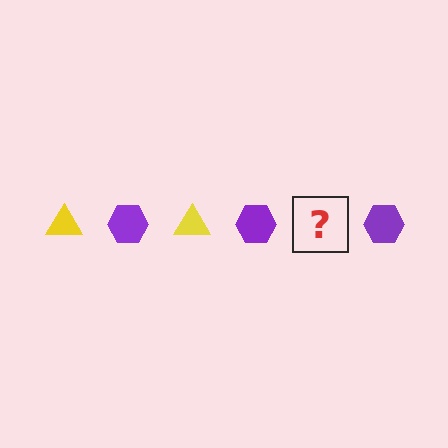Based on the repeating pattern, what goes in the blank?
The blank should be a yellow triangle.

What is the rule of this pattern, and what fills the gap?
The rule is that the pattern alternates between yellow triangle and purple hexagon. The gap should be filled with a yellow triangle.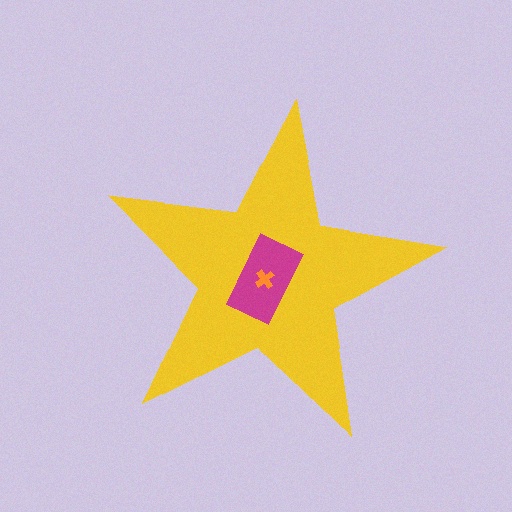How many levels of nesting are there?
3.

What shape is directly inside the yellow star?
The magenta rectangle.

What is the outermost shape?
The yellow star.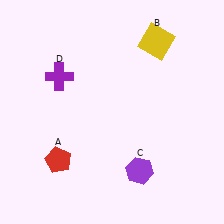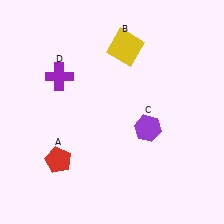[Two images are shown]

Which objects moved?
The objects that moved are: the yellow square (B), the purple hexagon (C).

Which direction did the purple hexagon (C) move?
The purple hexagon (C) moved up.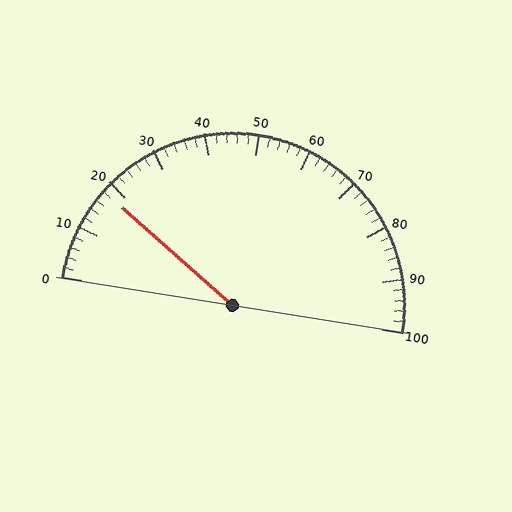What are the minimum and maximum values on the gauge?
The gauge ranges from 0 to 100.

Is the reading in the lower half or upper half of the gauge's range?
The reading is in the lower half of the range (0 to 100).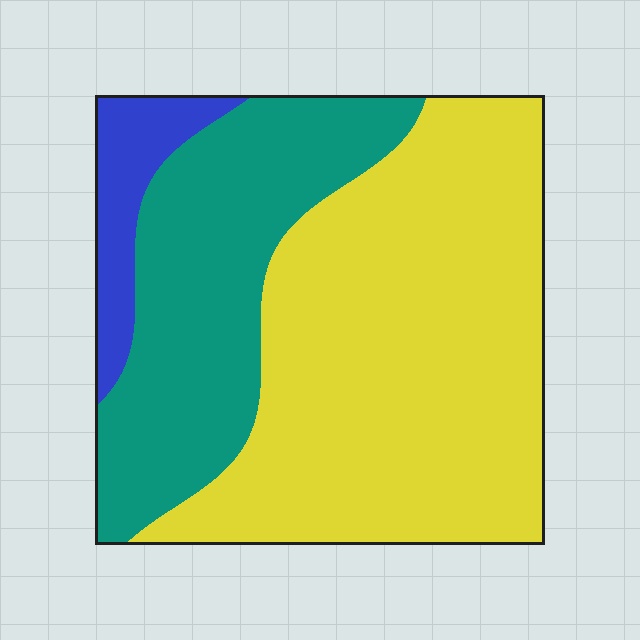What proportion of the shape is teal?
Teal covers about 30% of the shape.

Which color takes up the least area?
Blue, at roughly 10%.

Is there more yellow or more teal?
Yellow.